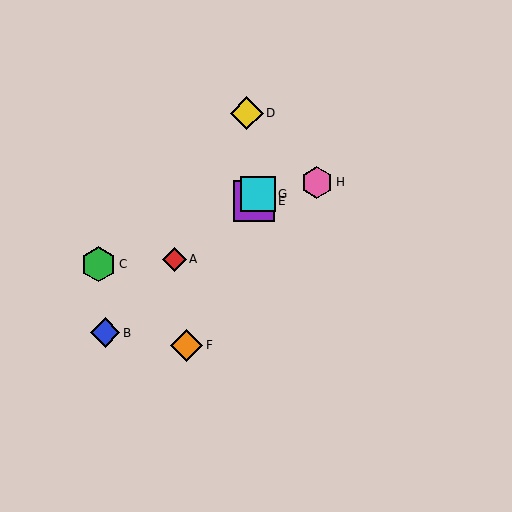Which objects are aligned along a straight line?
Objects E, F, G are aligned along a straight line.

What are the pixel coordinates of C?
Object C is at (99, 264).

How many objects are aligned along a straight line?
3 objects (E, F, G) are aligned along a straight line.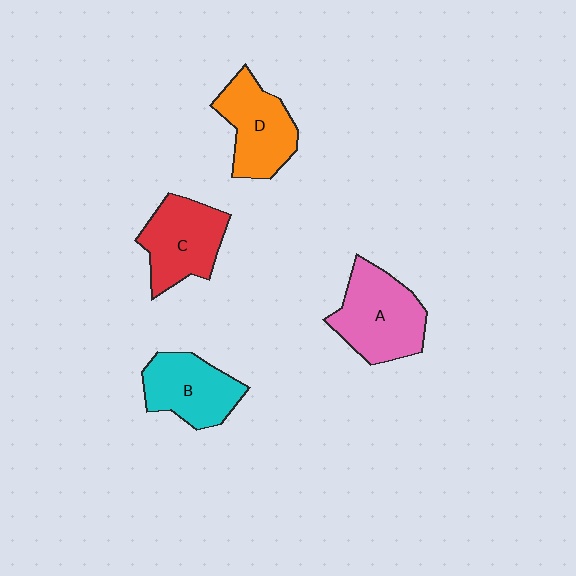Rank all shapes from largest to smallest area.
From largest to smallest: A (pink), C (red), D (orange), B (cyan).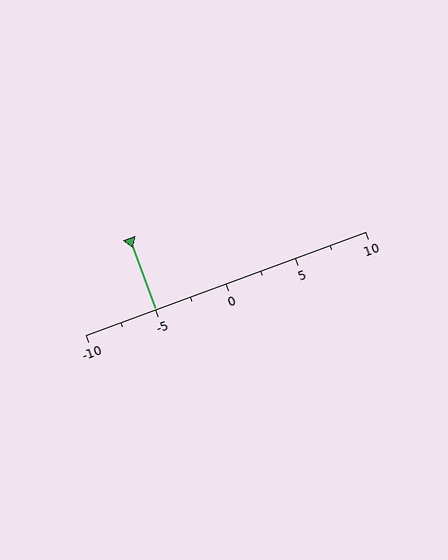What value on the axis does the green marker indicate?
The marker indicates approximately -5.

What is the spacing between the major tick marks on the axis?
The major ticks are spaced 5 apart.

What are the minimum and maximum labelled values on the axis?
The axis runs from -10 to 10.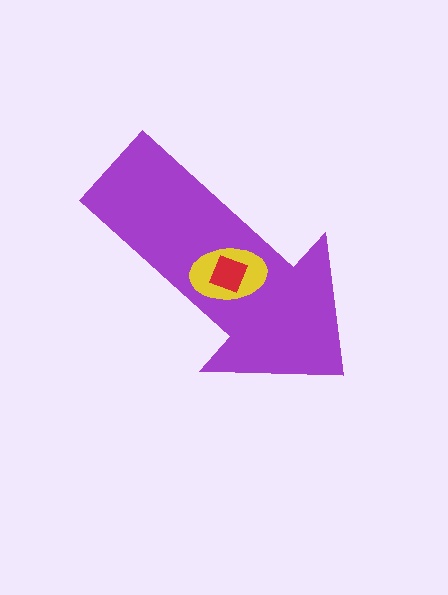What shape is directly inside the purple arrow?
The yellow ellipse.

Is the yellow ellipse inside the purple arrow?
Yes.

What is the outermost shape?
The purple arrow.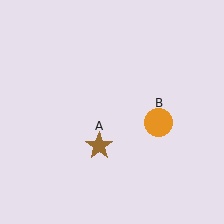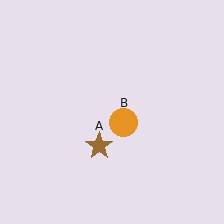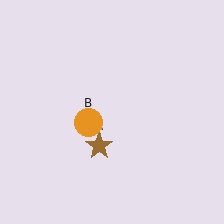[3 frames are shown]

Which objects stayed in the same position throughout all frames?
Brown star (object A) remained stationary.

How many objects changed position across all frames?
1 object changed position: orange circle (object B).